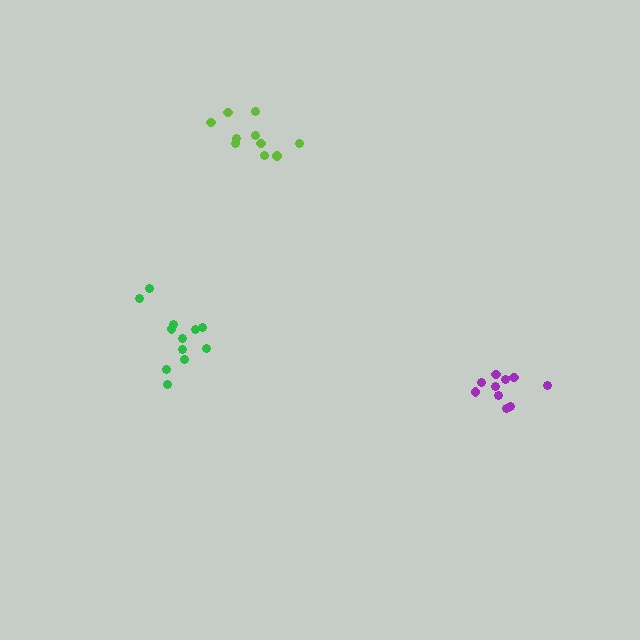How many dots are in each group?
Group 1: 10 dots, Group 2: 12 dots, Group 3: 10 dots (32 total).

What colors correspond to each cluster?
The clusters are colored: purple, green, lime.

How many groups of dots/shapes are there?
There are 3 groups.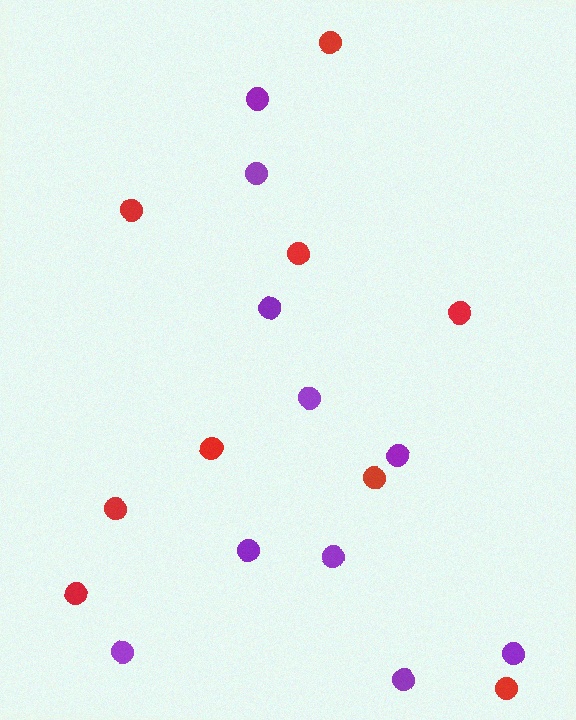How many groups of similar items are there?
There are 2 groups: one group of purple circles (10) and one group of red circles (9).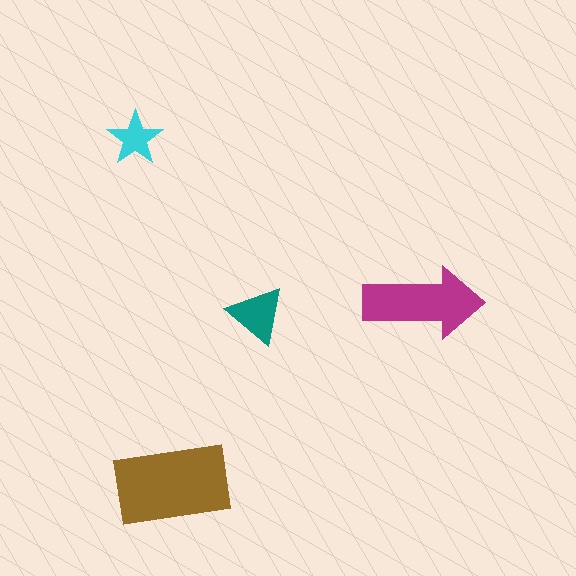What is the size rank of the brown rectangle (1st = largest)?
1st.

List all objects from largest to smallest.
The brown rectangle, the magenta arrow, the teal triangle, the cyan star.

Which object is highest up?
The cyan star is topmost.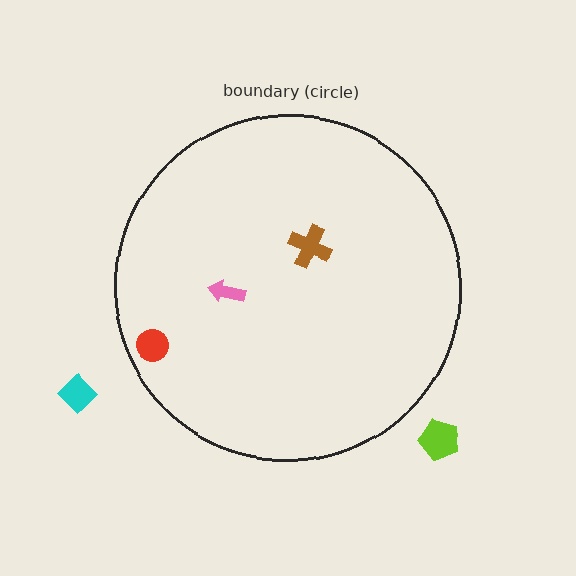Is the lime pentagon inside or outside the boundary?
Outside.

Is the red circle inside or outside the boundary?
Inside.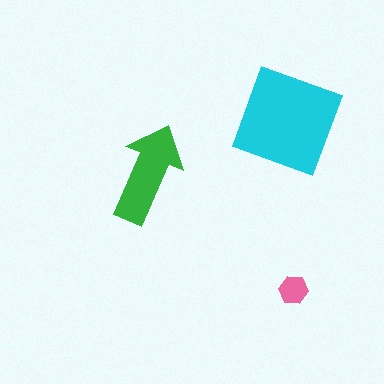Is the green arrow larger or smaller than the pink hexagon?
Larger.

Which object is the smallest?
The pink hexagon.